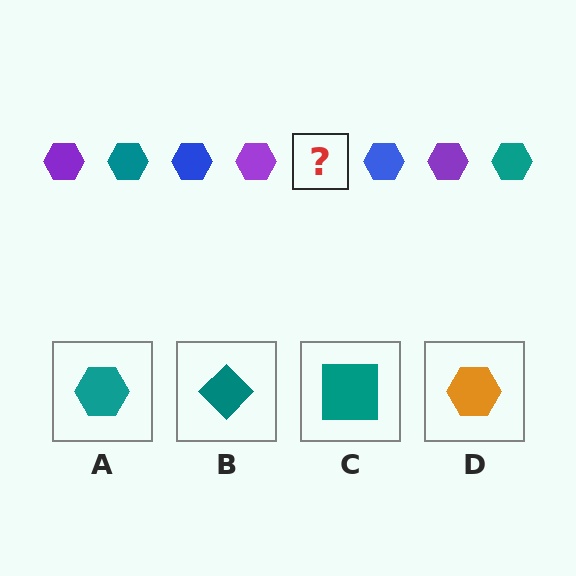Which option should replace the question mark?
Option A.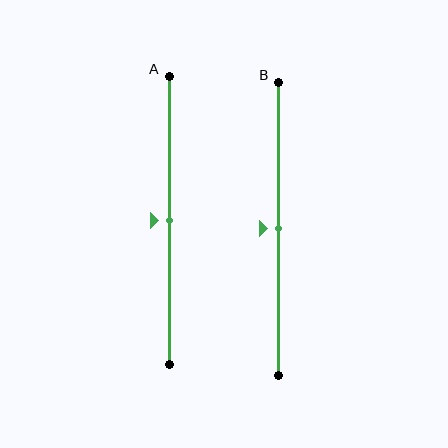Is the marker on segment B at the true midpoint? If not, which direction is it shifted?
Yes, the marker on segment B is at the true midpoint.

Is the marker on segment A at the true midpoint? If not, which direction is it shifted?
Yes, the marker on segment A is at the true midpoint.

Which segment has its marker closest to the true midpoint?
Segment A has its marker closest to the true midpoint.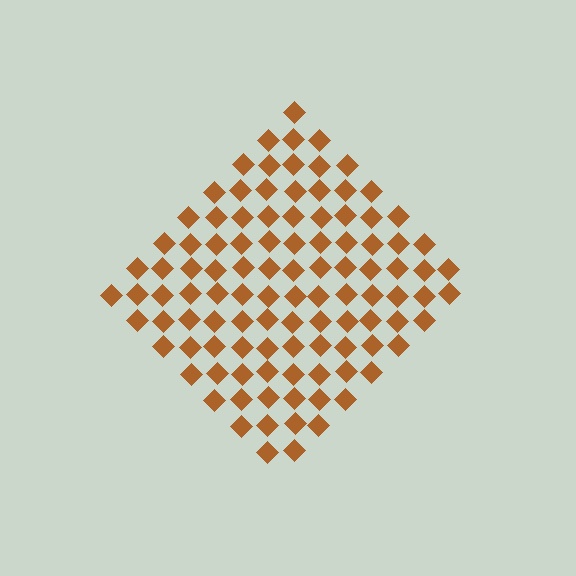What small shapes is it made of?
It is made of small diamonds.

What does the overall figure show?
The overall figure shows a diamond.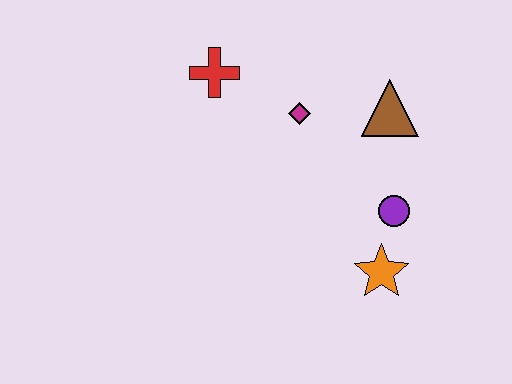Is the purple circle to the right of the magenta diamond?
Yes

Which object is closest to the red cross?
The magenta diamond is closest to the red cross.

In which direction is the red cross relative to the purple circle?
The red cross is to the left of the purple circle.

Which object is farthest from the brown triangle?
The red cross is farthest from the brown triangle.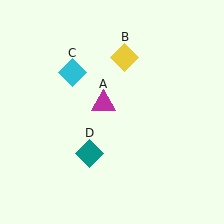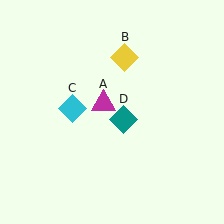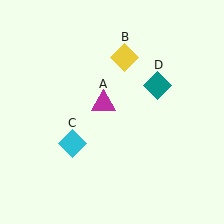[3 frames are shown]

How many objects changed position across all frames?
2 objects changed position: cyan diamond (object C), teal diamond (object D).